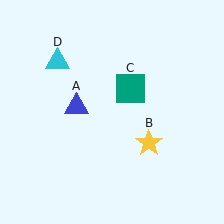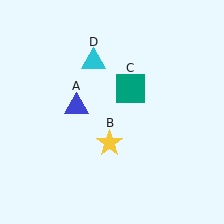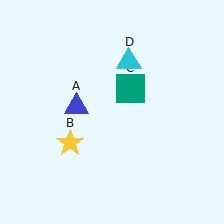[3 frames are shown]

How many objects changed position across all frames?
2 objects changed position: yellow star (object B), cyan triangle (object D).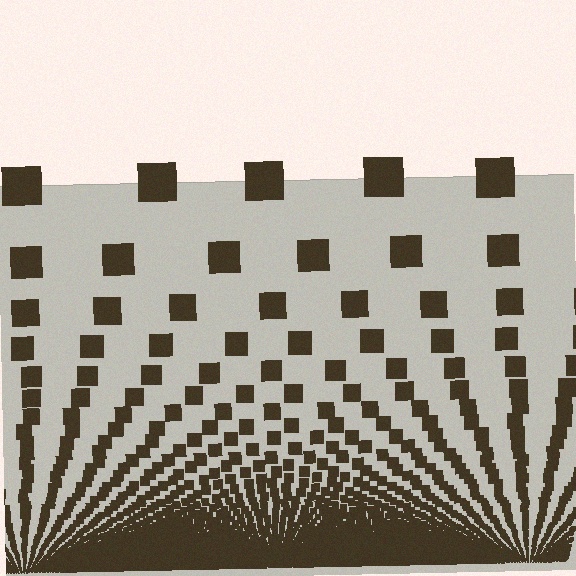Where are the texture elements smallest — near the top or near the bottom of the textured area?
Near the bottom.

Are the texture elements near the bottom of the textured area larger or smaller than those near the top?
Smaller. The gradient is inverted — elements near the bottom are smaller and denser.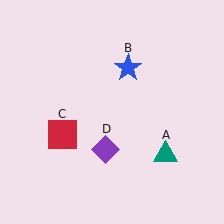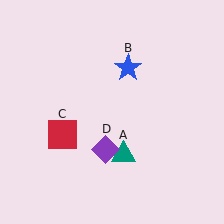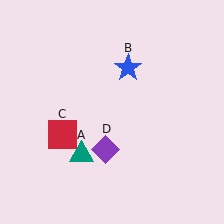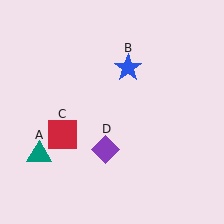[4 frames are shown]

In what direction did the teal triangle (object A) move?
The teal triangle (object A) moved left.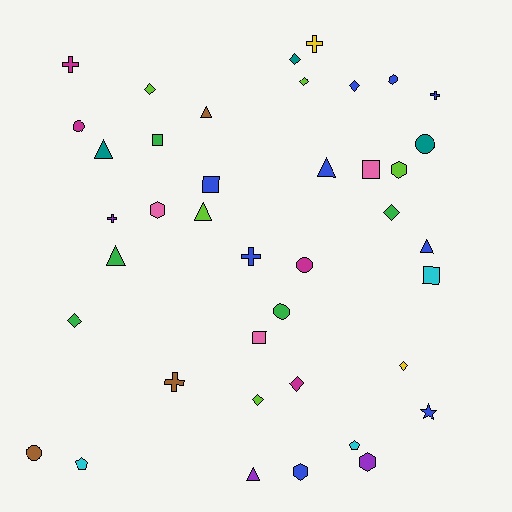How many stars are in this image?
There is 1 star.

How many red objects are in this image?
There are no red objects.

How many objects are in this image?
There are 40 objects.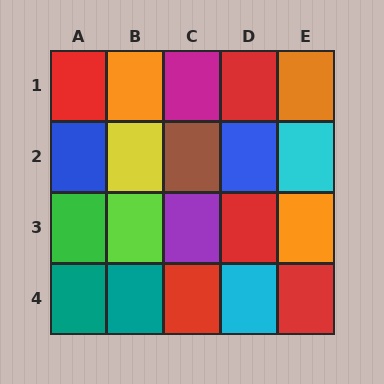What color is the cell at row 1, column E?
Orange.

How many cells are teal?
2 cells are teal.